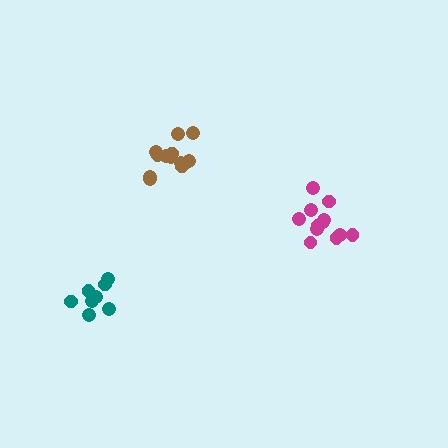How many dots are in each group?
Group 1: 13 dots, Group 2: 12 dots, Group 3: 8 dots (33 total).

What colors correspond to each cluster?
The clusters are colored: magenta, brown, teal.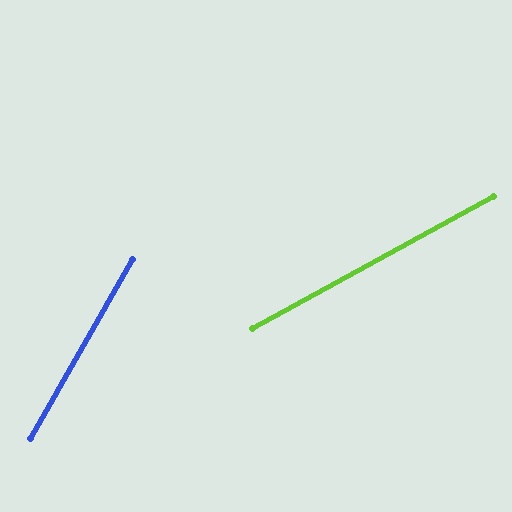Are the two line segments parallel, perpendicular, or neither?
Neither parallel nor perpendicular — they differ by about 32°.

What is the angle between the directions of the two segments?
Approximately 32 degrees.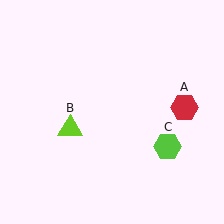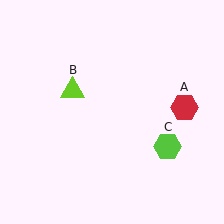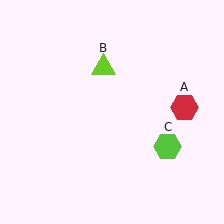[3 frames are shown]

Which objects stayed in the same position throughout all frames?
Red hexagon (object A) and lime hexagon (object C) remained stationary.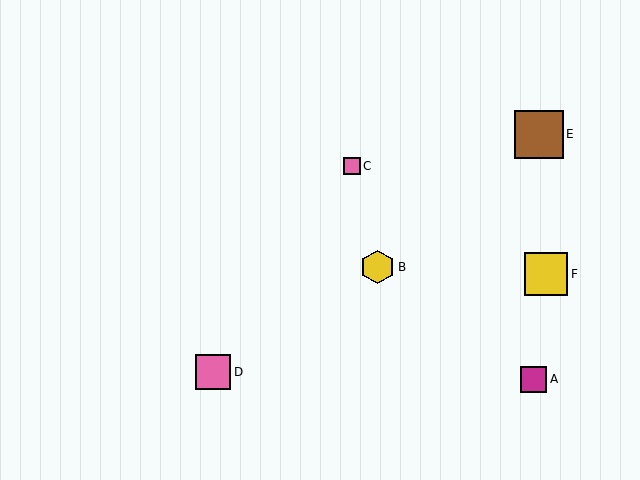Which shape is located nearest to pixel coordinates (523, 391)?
The magenta square (labeled A) at (534, 379) is nearest to that location.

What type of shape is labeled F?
Shape F is a yellow square.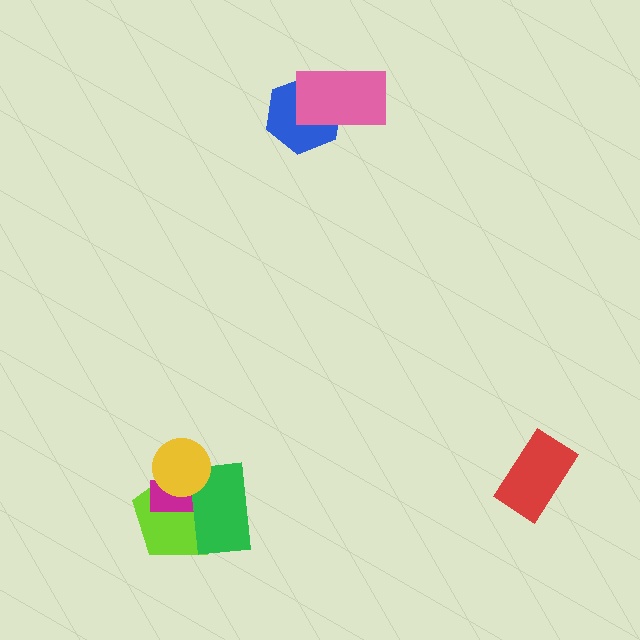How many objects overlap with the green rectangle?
3 objects overlap with the green rectangle.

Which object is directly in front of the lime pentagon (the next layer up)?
The magenta rectangle is directly in front of the lime pentagon.